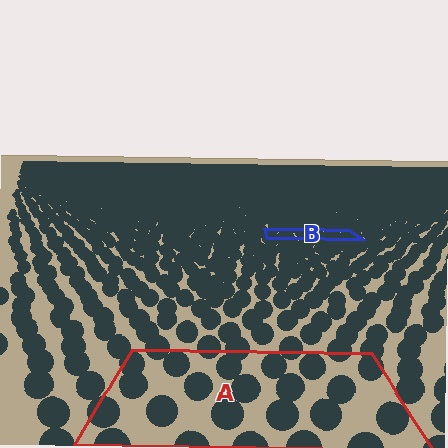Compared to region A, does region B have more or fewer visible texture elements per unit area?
Region B has more texture elements per unit area — they are packed more densely because it is farther away.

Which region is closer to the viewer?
Region A is closer. The texture elements there are larger and more spread out.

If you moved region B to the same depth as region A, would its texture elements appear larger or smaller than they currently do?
They would appear larger. At a closer depth, the same texture elements are projected at a bigger on-screen size.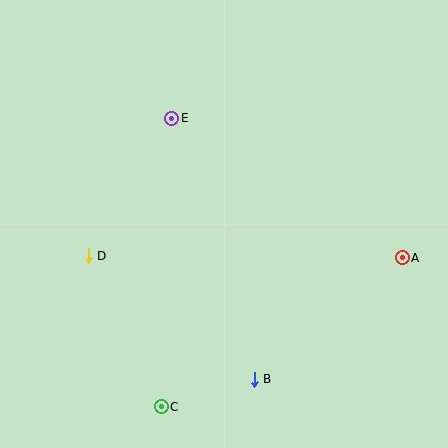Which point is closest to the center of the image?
Point E at (172, 118) is closest to the center.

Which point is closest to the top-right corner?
Point A is closest to the top-right corner.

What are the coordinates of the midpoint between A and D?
The midpoint between A and D is at (245, 257).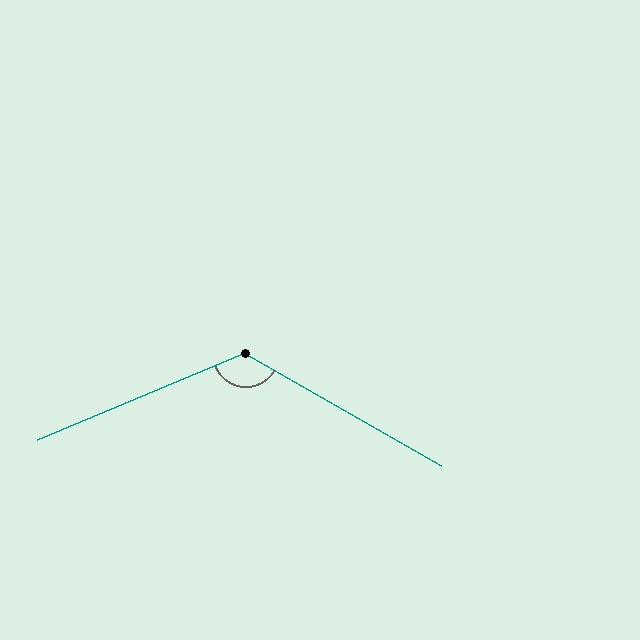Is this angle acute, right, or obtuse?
It is obtuse.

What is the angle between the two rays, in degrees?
Approximately 128 degrees.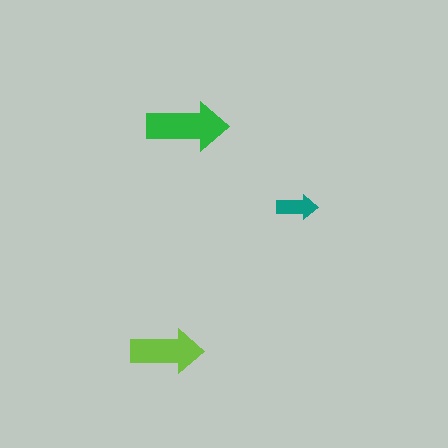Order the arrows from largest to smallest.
the green one, the lime one, the teal one.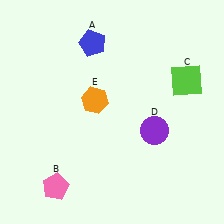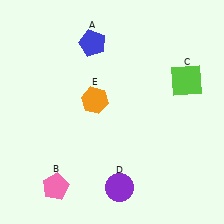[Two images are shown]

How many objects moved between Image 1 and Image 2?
1 object moved between the two images.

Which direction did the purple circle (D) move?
The purple circle (D) moved down.